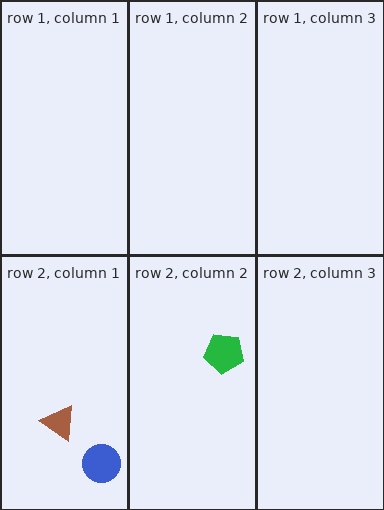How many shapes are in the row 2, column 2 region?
1.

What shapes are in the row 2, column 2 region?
The green pentagon.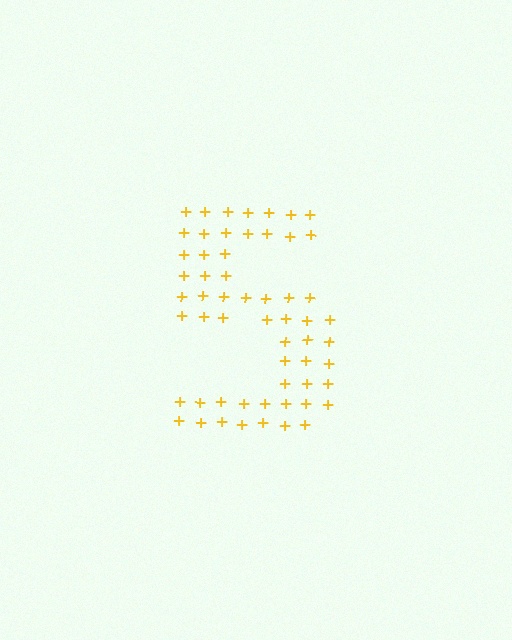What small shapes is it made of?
It is made of small plus signs.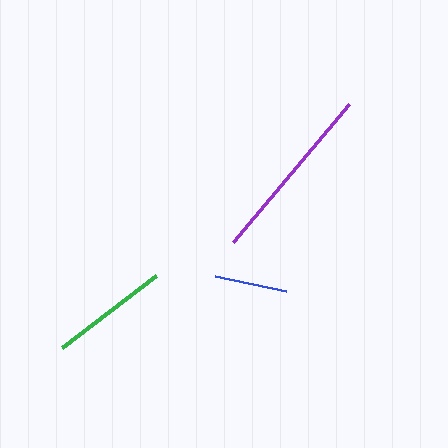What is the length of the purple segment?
The purple segment is approximately 180 pixels long.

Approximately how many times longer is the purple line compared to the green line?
The purple line is approximately 1.5 times the length of the green line.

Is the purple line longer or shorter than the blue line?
The purple line is longer than the blue line.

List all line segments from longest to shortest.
From longest to shortest: purple, green, blue.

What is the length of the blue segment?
The blue segment is approximately 72 pixels long.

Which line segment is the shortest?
The blue line is the shortest at approximately 72 pixels.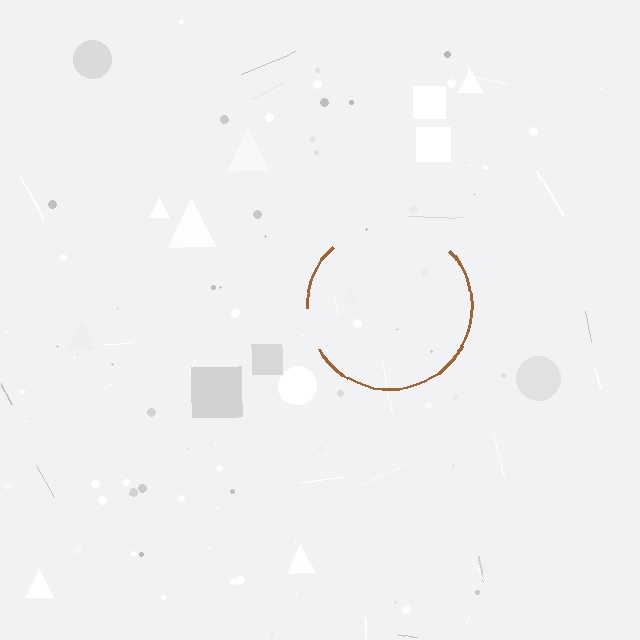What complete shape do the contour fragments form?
The contour fragments form a circle.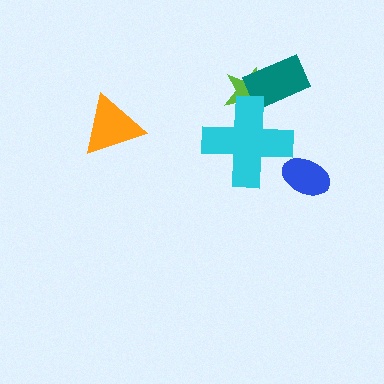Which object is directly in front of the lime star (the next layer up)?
The teal rectangle is directly in front of the lime star.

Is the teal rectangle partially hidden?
Yes, it is partially covered by another shape.